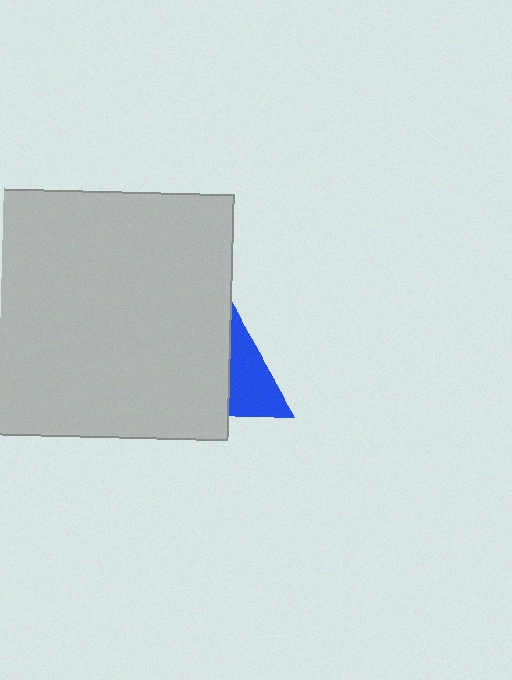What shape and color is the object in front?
The object in front is a light gray square.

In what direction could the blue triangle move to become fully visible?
The blue triangle could move right. That would shift it out from behind the light gray square entirely.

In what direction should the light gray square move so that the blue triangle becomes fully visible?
The light gray square should move left. That is the shortest direction to clear the overlap and leave the blue triangle fully visible.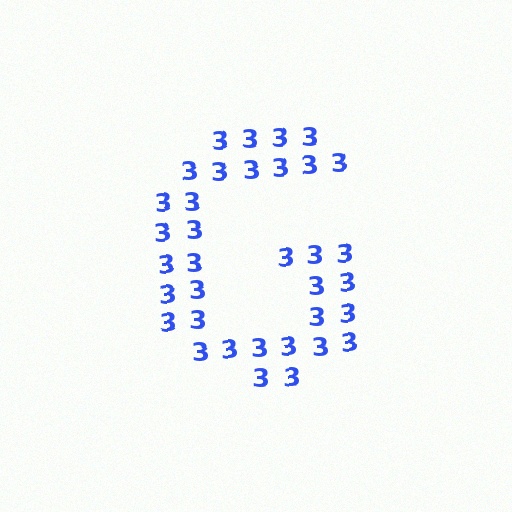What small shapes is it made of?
It is made of small digit 3's.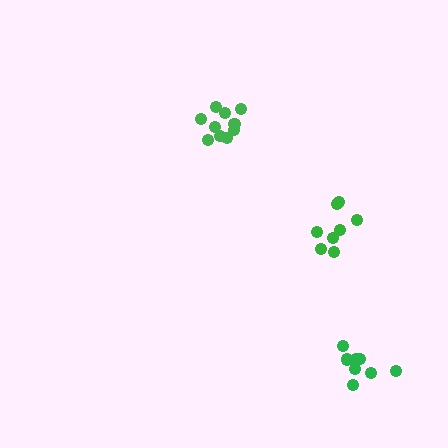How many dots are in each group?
Group 1: 10 dots, Group 2: 8 dots, Group 3: 8 dots (26 total).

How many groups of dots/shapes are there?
There are 3 groups.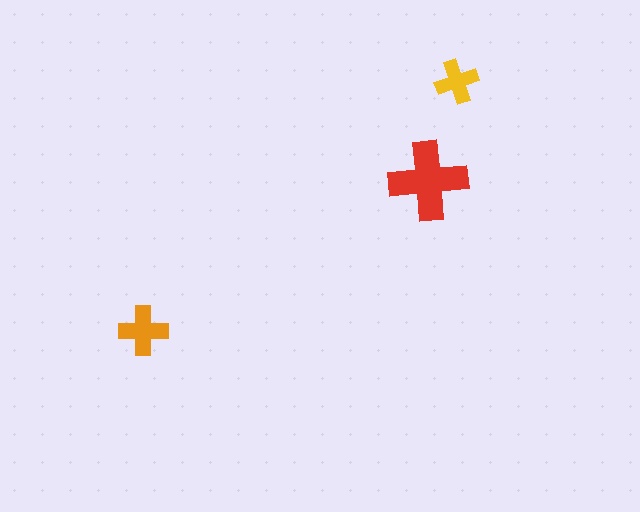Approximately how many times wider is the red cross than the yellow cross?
About 2 times wider.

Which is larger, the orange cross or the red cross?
The red one.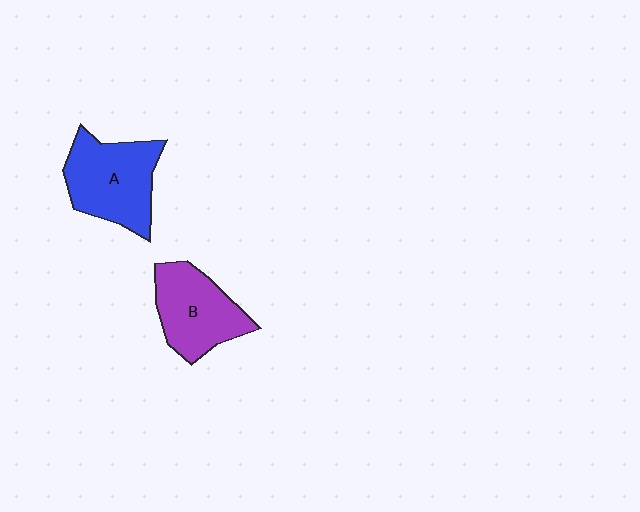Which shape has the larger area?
Shape A (blue).